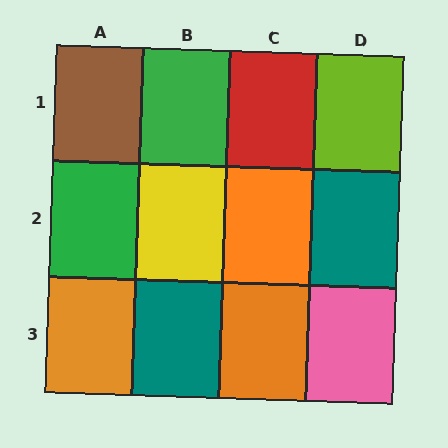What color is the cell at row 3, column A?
Orange.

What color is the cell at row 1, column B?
Green.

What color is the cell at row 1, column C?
Red.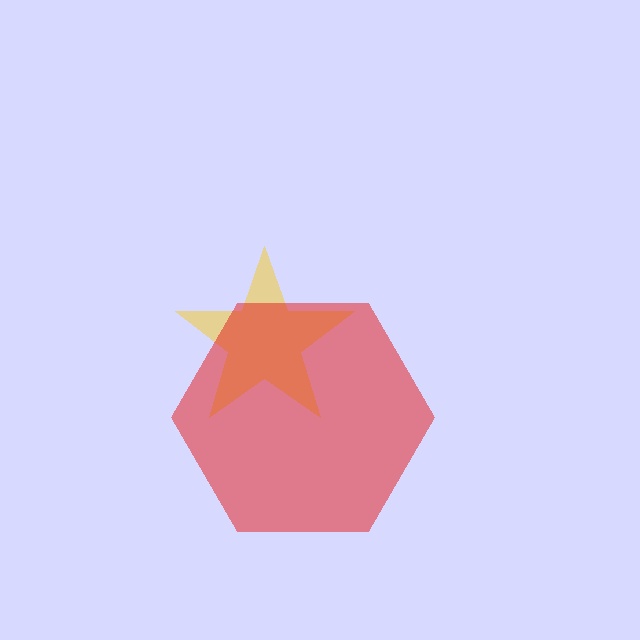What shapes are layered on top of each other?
The layered shapes are: a yellow star, a red hexagon.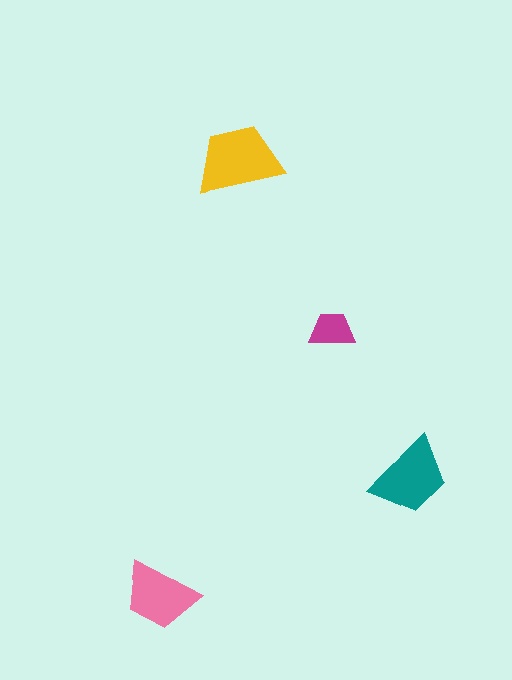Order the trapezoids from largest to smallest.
the yellow one, the teal one, the pink one, the magenta one.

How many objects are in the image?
There are 4 objects in the image.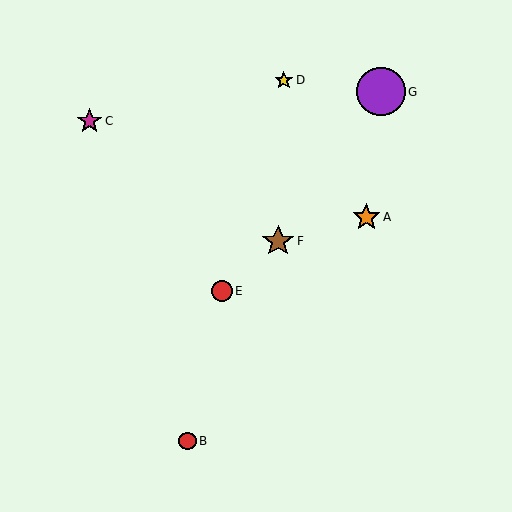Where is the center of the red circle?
The center of the red circle is at (187, 441).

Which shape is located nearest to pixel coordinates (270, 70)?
The yellow star (labeled D) at (284, 80) is nearest to that location.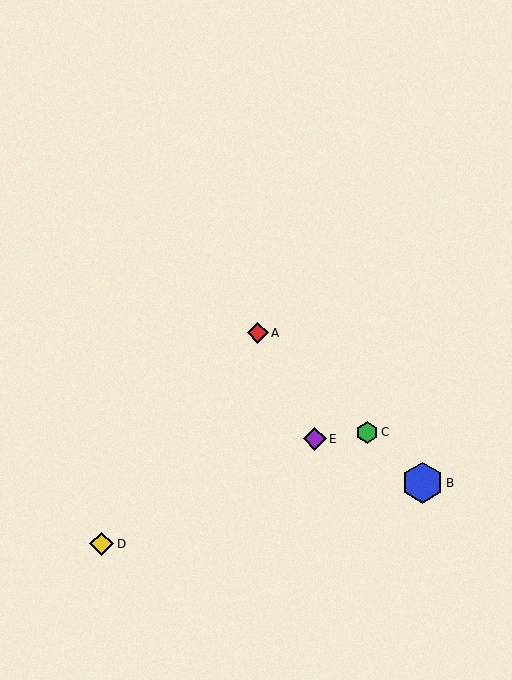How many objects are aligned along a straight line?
3 objects (A, B, C) are aligned along a straight line.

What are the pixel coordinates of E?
Object E is at (315, 439).